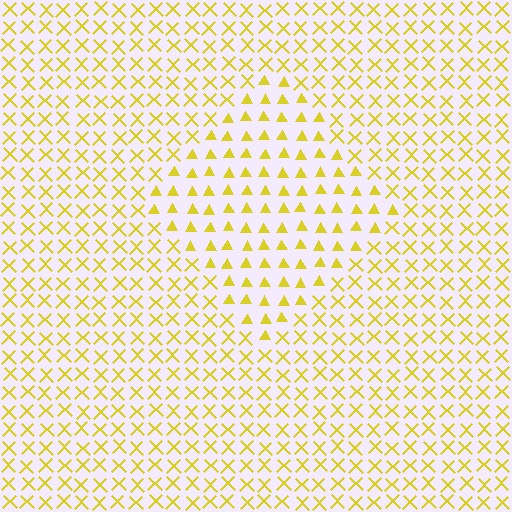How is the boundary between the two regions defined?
The boundary is defined by a change in element shape: triangles inside vs. X marks outside. All elements share the same color and spacing.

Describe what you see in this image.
The image is filled with small yellow elements arranged in a uniform grid. A diamond-shaped region contains triangles, while the surrounding area contains X marks. The boundary is defined purely by the change in element shape.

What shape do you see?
I see a diamond.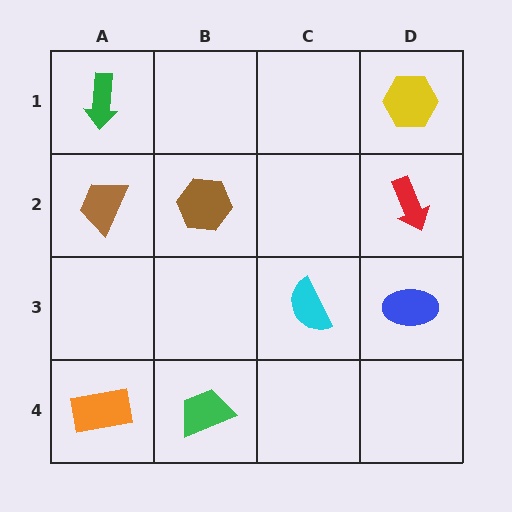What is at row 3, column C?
A cyan semicircle.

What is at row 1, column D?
A yellow hexagon.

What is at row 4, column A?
An orange rectangle.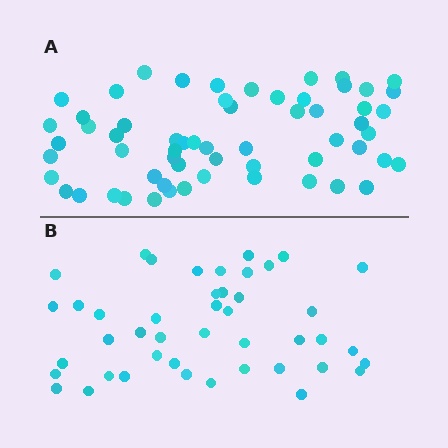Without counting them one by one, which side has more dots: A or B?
Region A (the top region) has more dots.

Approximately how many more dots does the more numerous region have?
Region A has approximately 15 more dots than region B.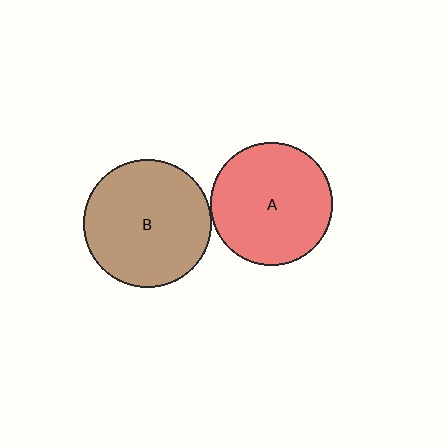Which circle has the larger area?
Circle B (brown).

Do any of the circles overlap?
No, none of the circles overlap.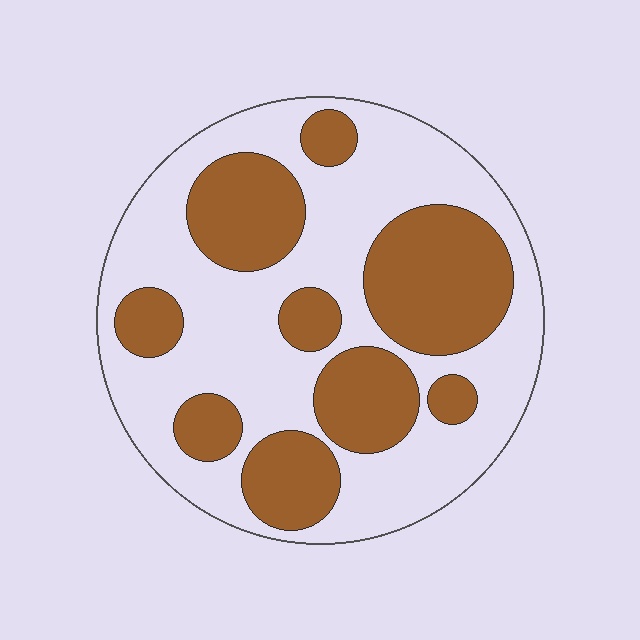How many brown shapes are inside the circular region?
9.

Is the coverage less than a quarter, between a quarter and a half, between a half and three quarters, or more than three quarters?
Between a quarter and a half.